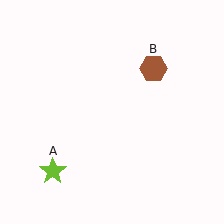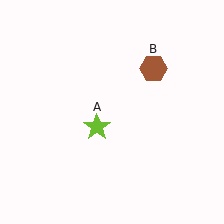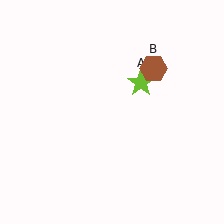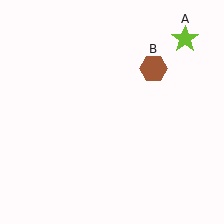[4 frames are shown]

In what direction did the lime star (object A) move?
The lime star (object A) moved up and to the right.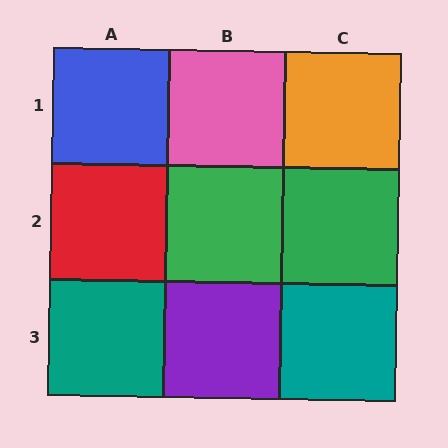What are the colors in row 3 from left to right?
Teal, purple, teal.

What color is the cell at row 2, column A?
Red.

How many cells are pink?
1 cell is pink.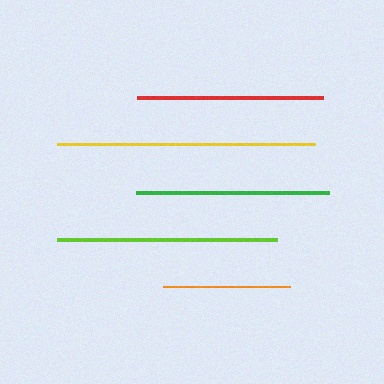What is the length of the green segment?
The green segment is approximately 193 pixels long.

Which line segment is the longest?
The yellow line is the longest at approximately 258 pixels.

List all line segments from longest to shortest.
From longest to shortest: yellow, lime, green, red, orange.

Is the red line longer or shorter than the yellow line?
The yellow line is longer than the red line.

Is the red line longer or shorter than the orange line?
The red line is longer than the orange line.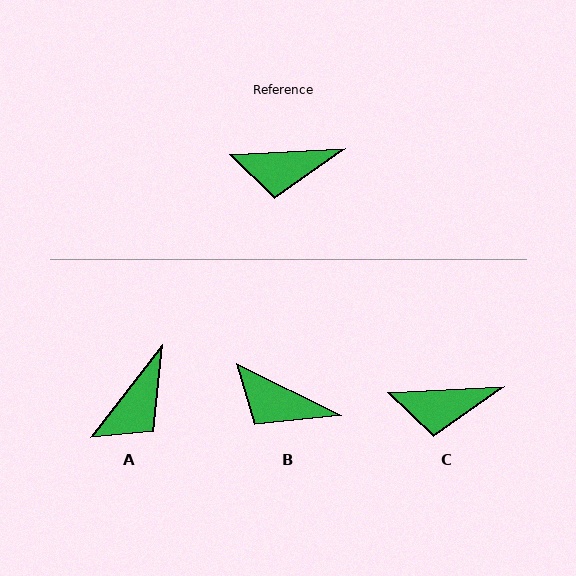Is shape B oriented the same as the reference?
No, it is off by about 29 degrees.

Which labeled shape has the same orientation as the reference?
C.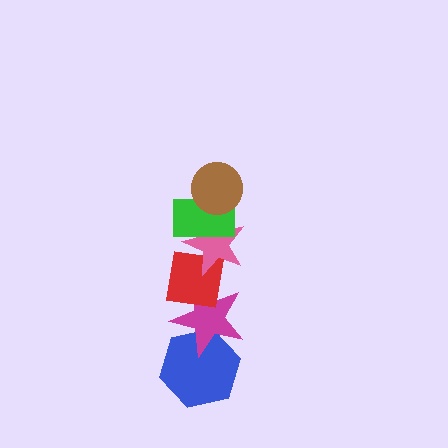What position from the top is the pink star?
The pink star is 3rd from the top.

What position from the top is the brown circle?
The brown circle is 1st from the top.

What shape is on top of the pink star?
The green rectangle is on top of the pink star.